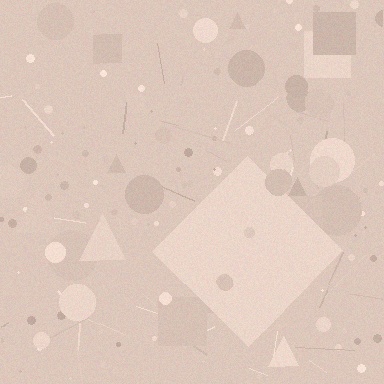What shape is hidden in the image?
A diamond is hidden in the image.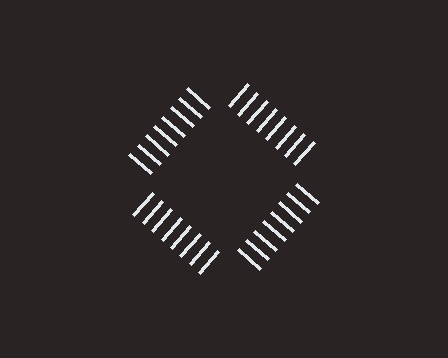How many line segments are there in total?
32 — 8 along each of the 4 edges.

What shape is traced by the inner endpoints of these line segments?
An illusory square — the line segments terminate on its edges but no continuous stroke is drawn.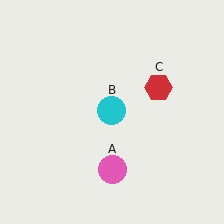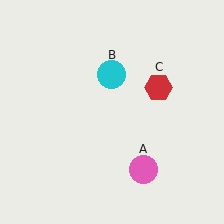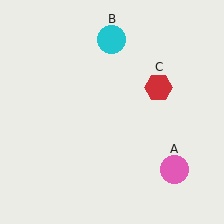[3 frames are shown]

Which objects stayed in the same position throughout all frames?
Red hexagon (object C) remained stationary.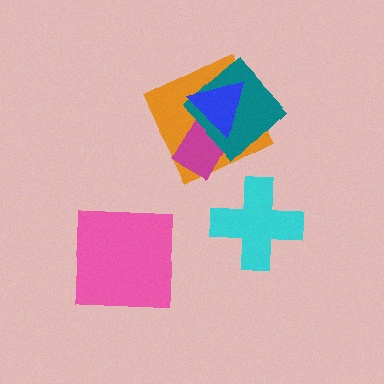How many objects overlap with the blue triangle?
3 objects overlap with the blue triangle.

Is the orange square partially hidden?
Yes, it is partially covered by another shape.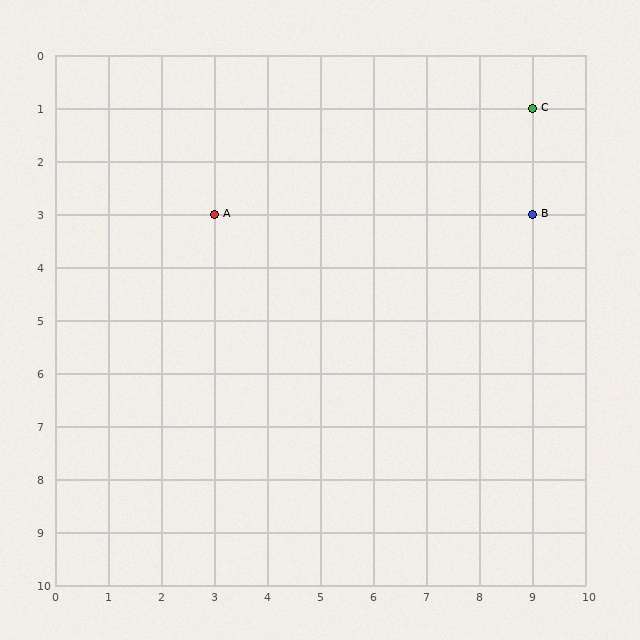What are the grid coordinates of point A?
Point A is at grid coordinates (3, 3).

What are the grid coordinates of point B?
Point B is at grid coordinates (9, 3).